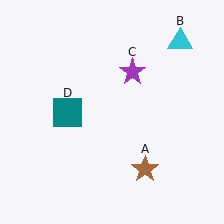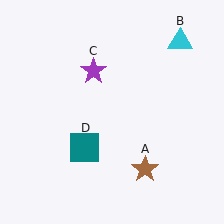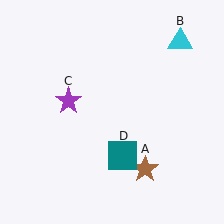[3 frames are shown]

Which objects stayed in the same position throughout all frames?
Brown star (object A) and cyan triangle (object B) remained stationary.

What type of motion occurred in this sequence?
The purple star (object C), teal square (object D) rotated counterclockwise around the center of the scene.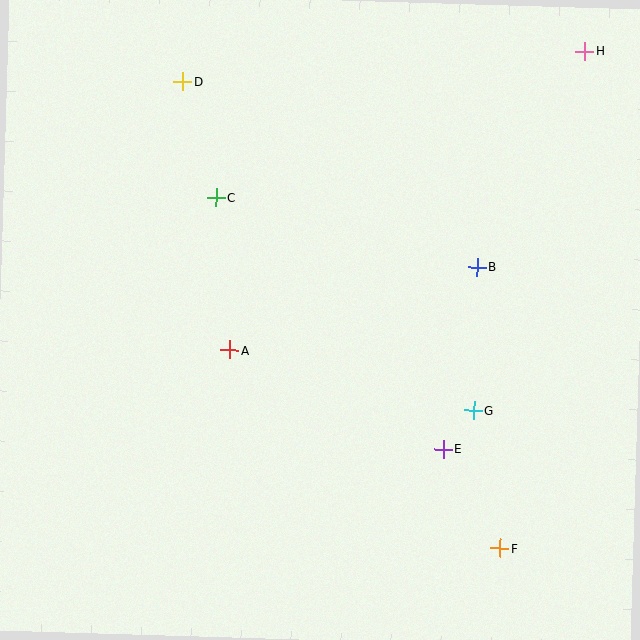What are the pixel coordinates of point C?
Point C is at (216, 198).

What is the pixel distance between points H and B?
The distance between H and B is 241 pixels.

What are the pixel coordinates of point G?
Point G is at (474, 411).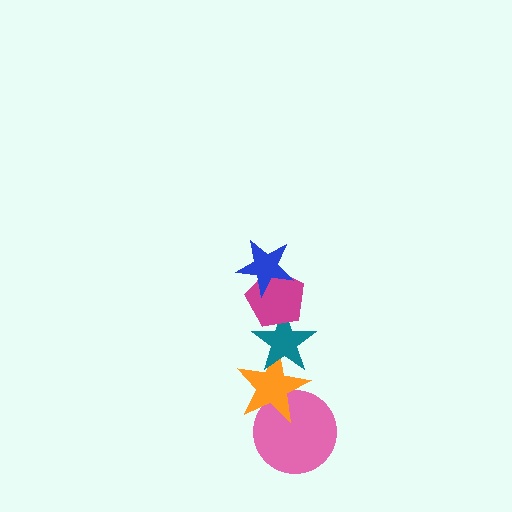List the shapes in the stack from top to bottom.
From top to bottom: the blue star, the magenta pentagon, the teal star, the orange star, the pink circle.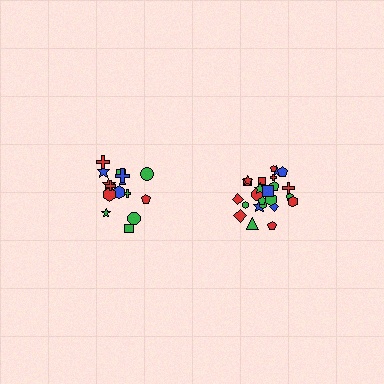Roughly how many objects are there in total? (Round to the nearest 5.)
Roughly 40 objects in total.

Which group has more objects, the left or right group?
The right group.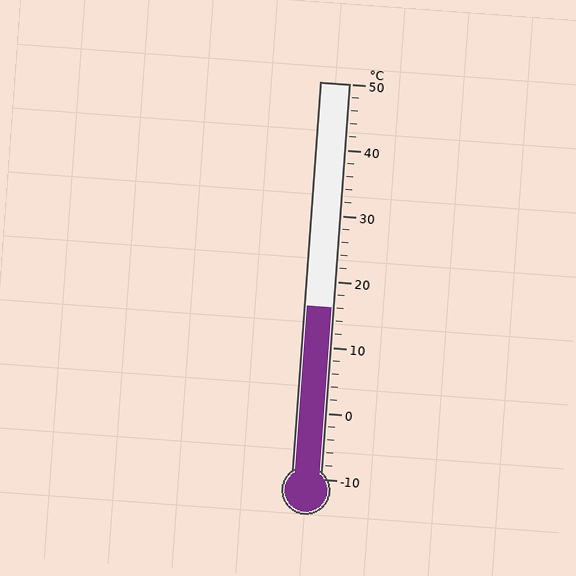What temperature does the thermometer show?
The thermometer shows approximately 16°C.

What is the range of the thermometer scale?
The thermometer scale ranges from -10°C to 50°C.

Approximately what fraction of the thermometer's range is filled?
The thermometer is filled to approximately 45% of its range.